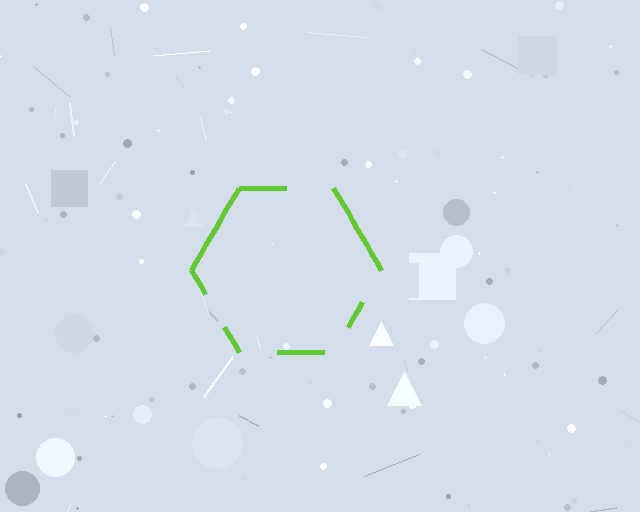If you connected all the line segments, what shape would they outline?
They would outline a hexagon.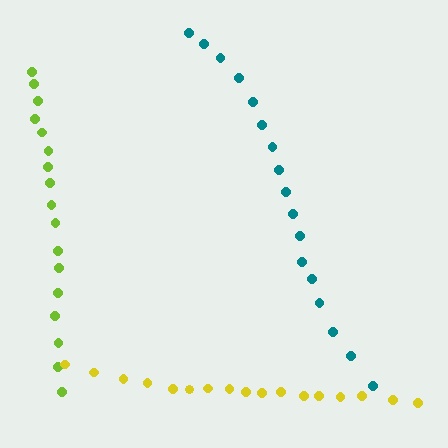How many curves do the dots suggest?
There are 3 distinct paths.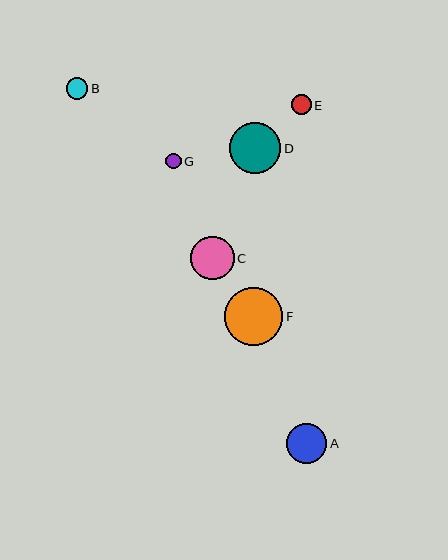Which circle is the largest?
Circle F is the largest with a size of approximately 59 pixels.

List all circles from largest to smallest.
From largest to smallest: F, D, C, A, B, E, G.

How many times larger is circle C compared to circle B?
Circle C is approximately 2.0 times the size of circle B.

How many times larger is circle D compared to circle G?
Circle D is approximately 3.3 times the size of circle G.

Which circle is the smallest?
Circle G is the smallest with a size of approximately 15 pixels.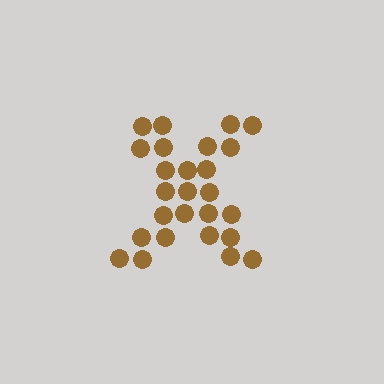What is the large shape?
The large shape is the letter X.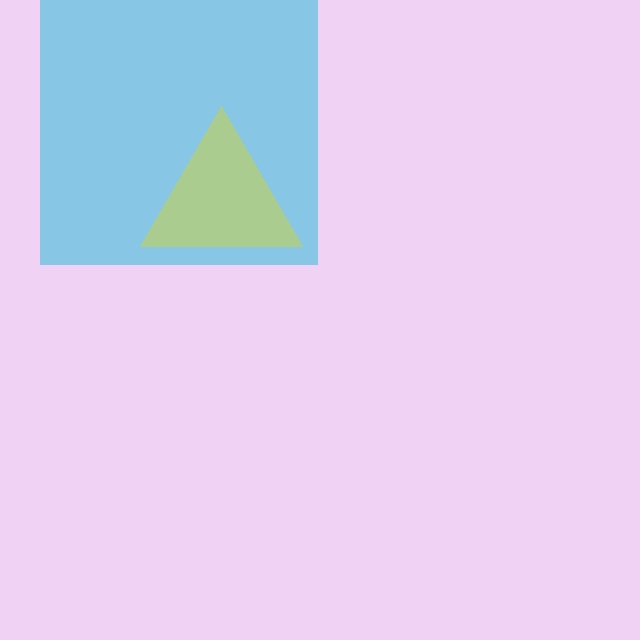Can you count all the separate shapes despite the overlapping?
Yes, there are 2 separate shapes.